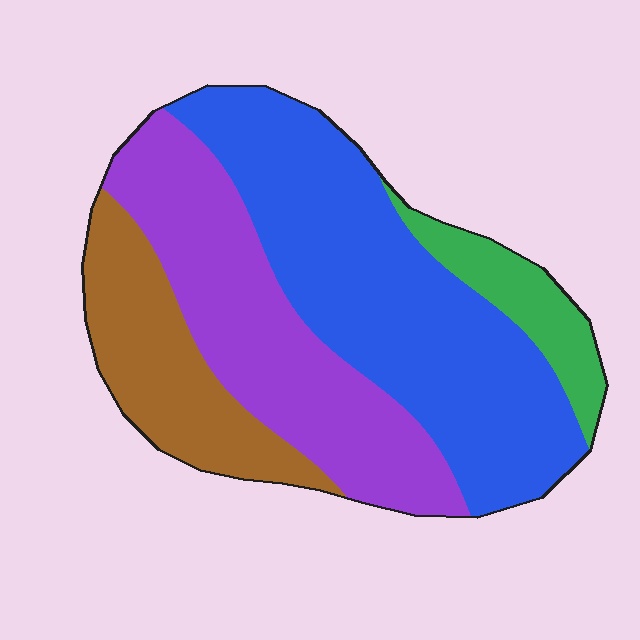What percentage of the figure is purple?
Purple covers around 30% of the figure.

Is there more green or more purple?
Purple.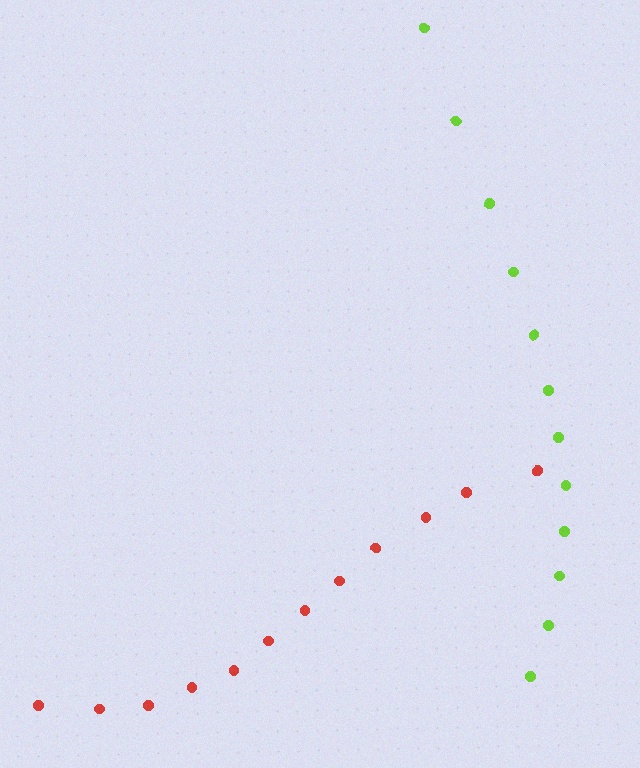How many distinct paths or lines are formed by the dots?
There are 2 distinct paths.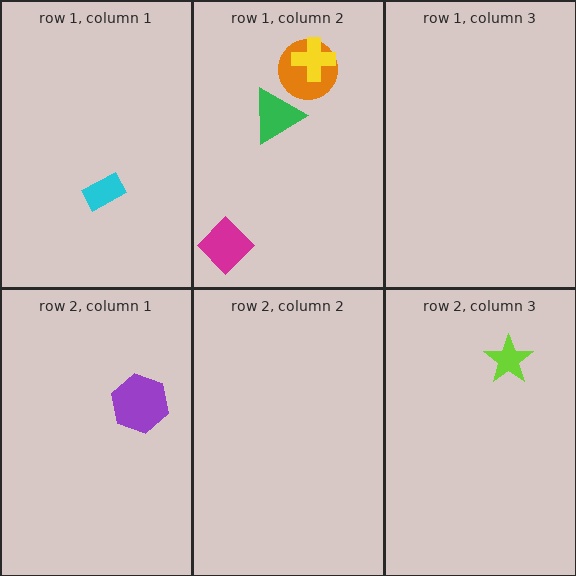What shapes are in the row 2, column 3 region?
The lime star.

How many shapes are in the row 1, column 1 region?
1.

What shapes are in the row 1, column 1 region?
The cyan rectangle.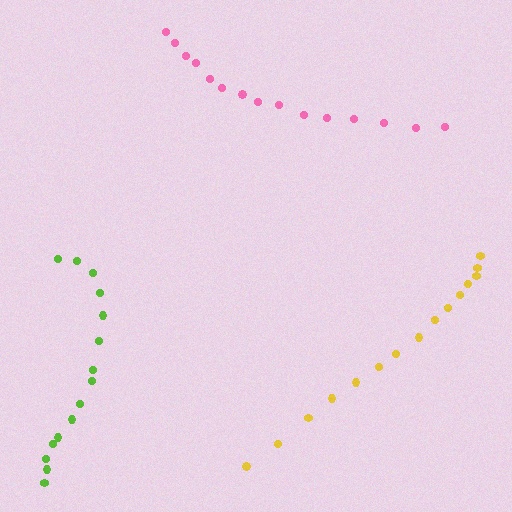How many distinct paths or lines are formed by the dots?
There are 3 distinct paths.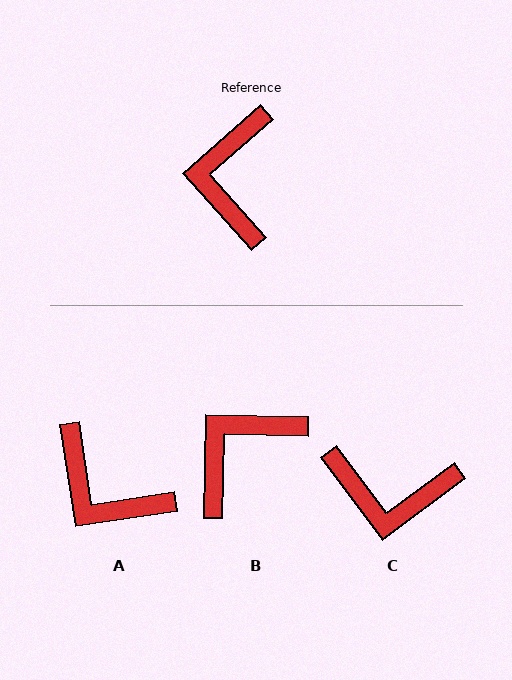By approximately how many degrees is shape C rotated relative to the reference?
Approximately 85 degrees counter-clockwise.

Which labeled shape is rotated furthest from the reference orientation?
C, about 85 degrees away.